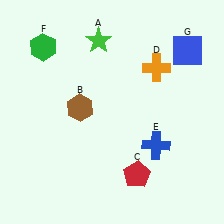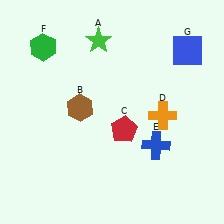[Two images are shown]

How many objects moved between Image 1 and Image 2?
2 objects moved between the two images.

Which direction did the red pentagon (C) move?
The red pentagon (C) moved up.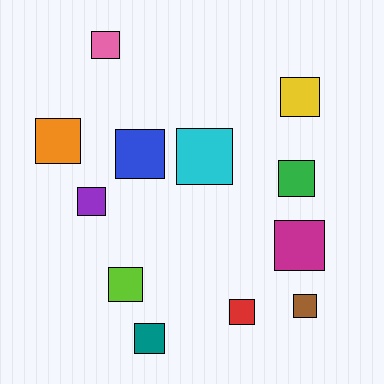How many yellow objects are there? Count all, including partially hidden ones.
There is 1 yellow object.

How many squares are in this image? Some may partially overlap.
There are 12 squares.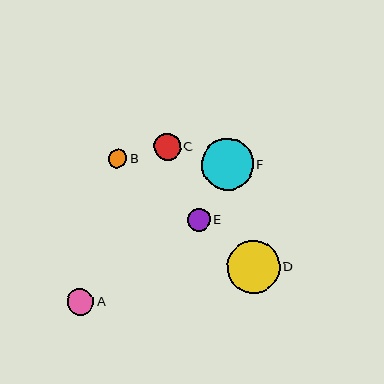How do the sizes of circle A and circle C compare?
Circle A and circle C are approximately the same size.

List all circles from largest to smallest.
From largest to smallest: D, F, A, C, E, B.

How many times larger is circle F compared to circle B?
Circle F is approximately 2.8 times the size of circle B.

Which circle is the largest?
Circle D is the largest with a size of approximately 53 pixels.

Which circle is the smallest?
Circle B is the smallest with a size of approximately 18 pixels.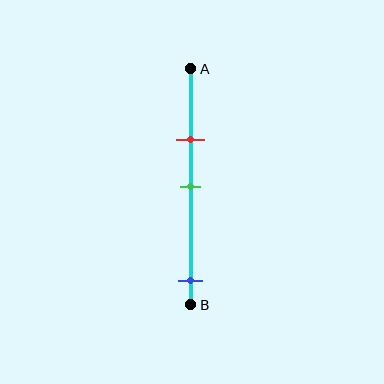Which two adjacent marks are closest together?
The red and green marks are the closest adjacent pair.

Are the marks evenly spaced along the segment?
No, the marks are not evenly spaced.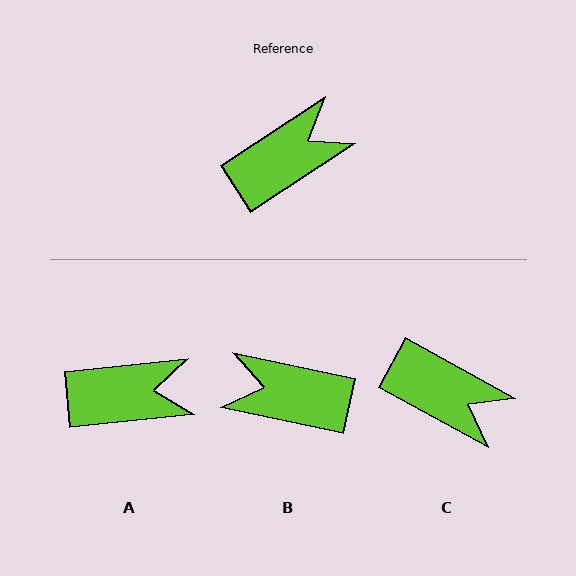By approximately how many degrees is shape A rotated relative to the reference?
Approximately 27 degrees clockwise.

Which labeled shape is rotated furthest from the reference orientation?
B, about 135 degrees away.